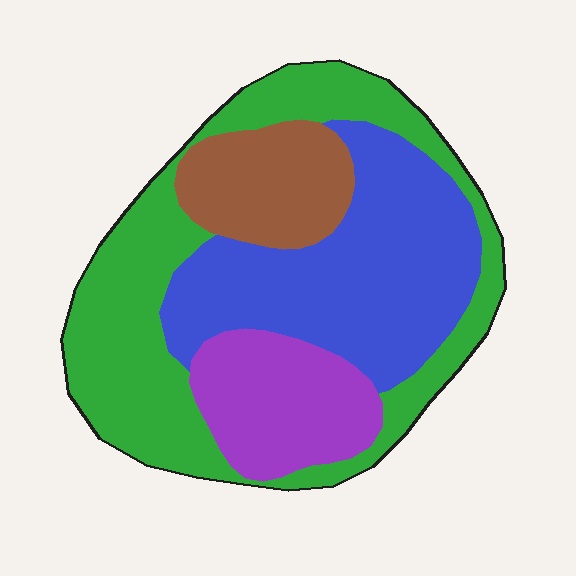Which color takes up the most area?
Green, at roughly 40%.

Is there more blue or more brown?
Blue.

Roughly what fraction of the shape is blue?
Blue covers around 35% of the shape.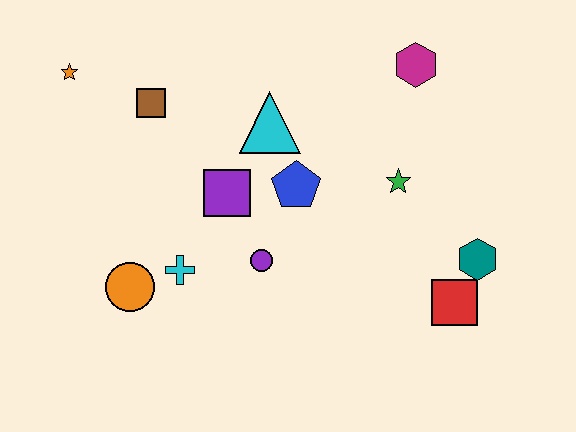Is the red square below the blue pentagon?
Yes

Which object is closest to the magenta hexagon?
The green star is closest to the magenta hexagon.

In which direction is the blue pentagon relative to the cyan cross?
The blue pentagon is to the right of the cyan cross.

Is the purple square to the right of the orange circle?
Yes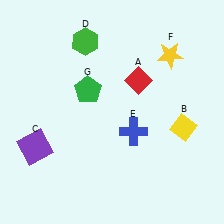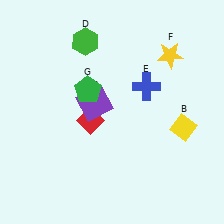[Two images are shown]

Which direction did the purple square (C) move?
The purple square (C) moved right.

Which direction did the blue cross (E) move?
The blue cross (E) moved up.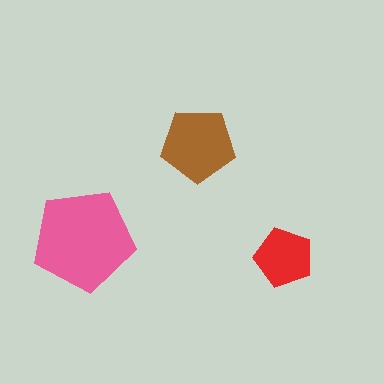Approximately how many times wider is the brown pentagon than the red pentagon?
About 1.5 times wider.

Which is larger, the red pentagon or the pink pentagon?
The pink one.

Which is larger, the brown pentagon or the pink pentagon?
The pink one.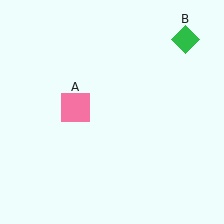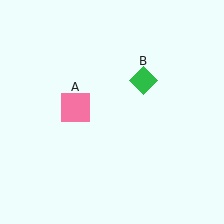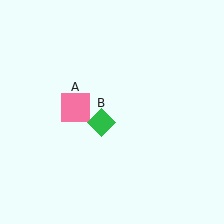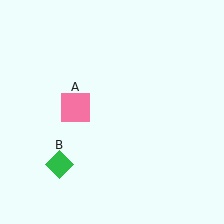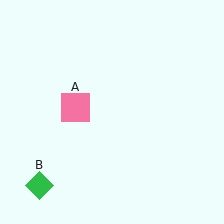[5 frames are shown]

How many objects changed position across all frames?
1 object changed position: green diamond (object B).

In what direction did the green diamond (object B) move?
The green diamond (object B) moved down and to the left.